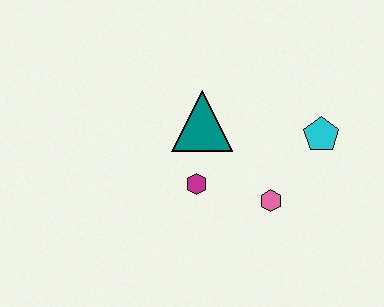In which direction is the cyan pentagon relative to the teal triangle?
The cyan pentagon is to the right of the teal triangle.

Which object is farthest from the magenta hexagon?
The cyan pentagon is farthest from the magenta hexagon.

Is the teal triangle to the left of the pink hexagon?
Yes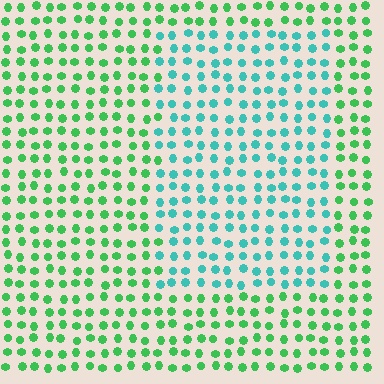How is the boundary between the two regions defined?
The boundary is defined purely by a slight shift in hue (about 43 degrees). Spacing, size, and orientation are identical on both sides.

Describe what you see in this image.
The image is filled with small green elements in a uniform arrangement. A rectangle-shaped region is visible where the elements are tinted to a slightly different hue, forming a subtle color boundary.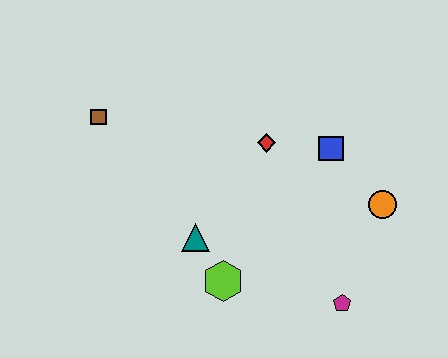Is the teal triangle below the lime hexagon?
No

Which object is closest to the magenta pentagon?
The orange circle is closest to the magenta pentagon.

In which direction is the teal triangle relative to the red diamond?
The teal triangle is below the red diamond.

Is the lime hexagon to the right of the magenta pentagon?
No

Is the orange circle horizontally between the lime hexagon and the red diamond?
No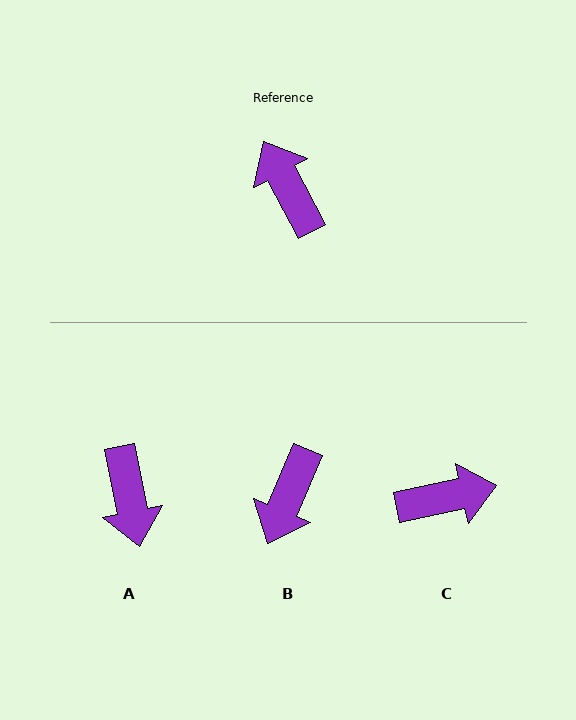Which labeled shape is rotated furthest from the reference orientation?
A, about 163 degrees away.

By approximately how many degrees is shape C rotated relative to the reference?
Approximately 106 degrees clockwise.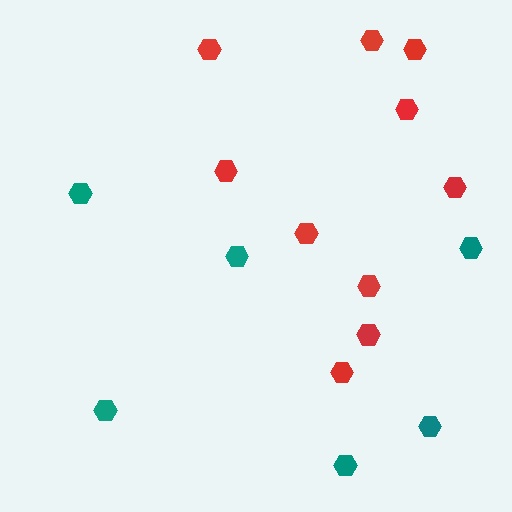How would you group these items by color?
There are 2 groups: one group of red hexagons (10) and one group of teal hexagons (6).